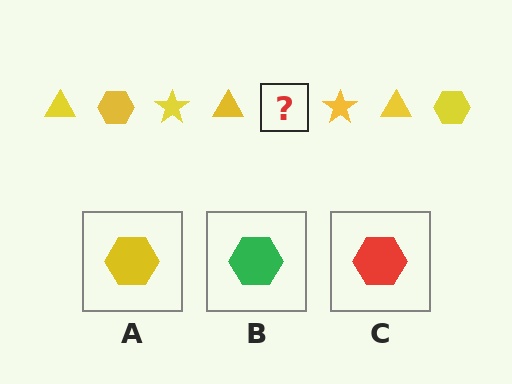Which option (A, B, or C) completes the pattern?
A.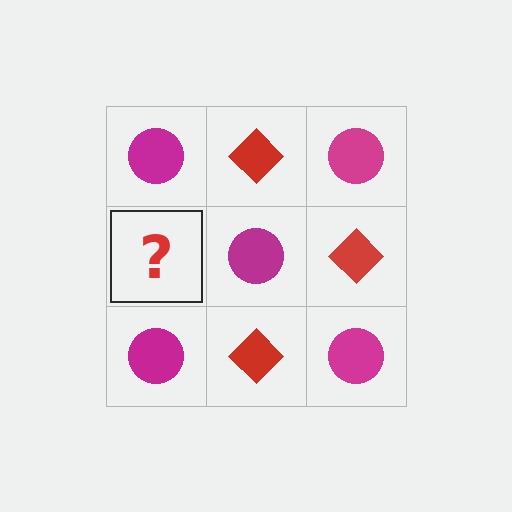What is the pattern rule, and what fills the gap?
The rule is that it alternates magenta circle and red diamond in a checkerboard pattern. The gap should be filled with a red diamond.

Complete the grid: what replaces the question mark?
The question mark should be replaced with a red diamond.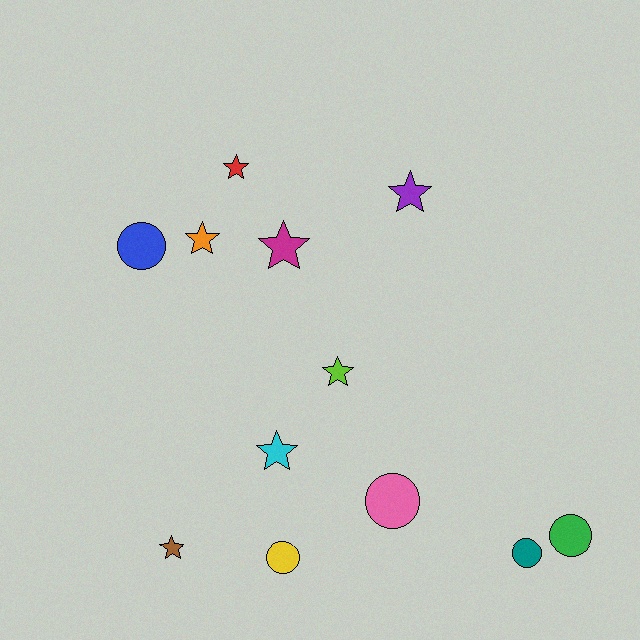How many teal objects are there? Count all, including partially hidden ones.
There is 1 teal object.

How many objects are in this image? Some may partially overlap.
There are 12 objects.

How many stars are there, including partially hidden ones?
There are 7 stars.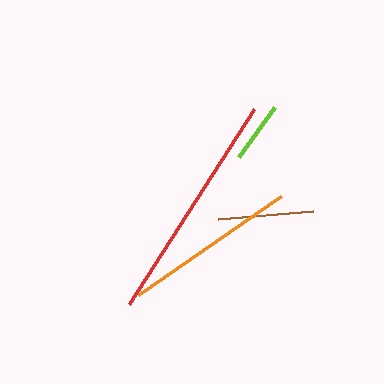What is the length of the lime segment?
The lime segment is approximately 62 pixels long.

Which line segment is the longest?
The red line is the longest at approximately 232 pixels.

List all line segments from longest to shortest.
From longest to shortest: red, orange, brown, lime.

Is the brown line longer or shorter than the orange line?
The orange line is longer than the brown line.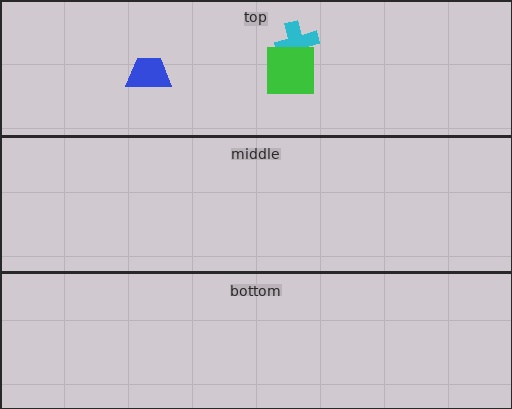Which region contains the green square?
The top region.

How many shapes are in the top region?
3.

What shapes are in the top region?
The blue trapezoid, the cyan cross, the green square.